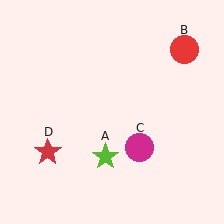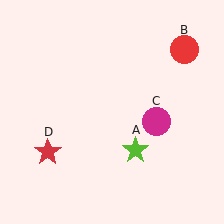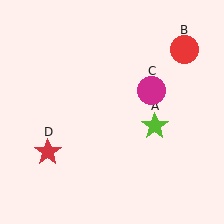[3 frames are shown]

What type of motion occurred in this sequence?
The lime star (object A), magenta circle (object C) rotated counterclockwise around the center of the scene.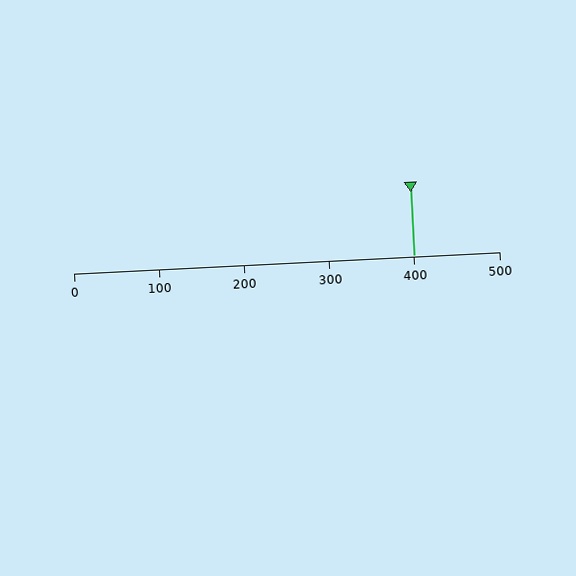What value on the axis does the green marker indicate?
The marker indicates approximately 400.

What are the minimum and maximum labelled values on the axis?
The axis runs from 0 to 500.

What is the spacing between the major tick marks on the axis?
The major ticks are spaced 100 apart.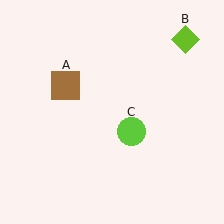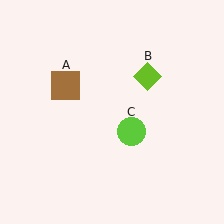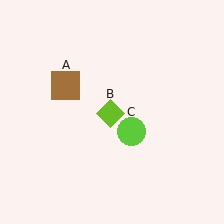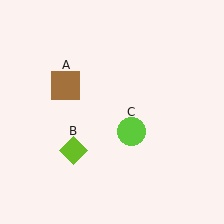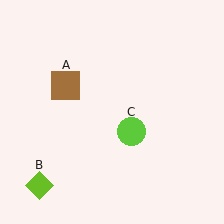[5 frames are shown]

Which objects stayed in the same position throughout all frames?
Brown square (object A) and lime circle (object C) remained stationary.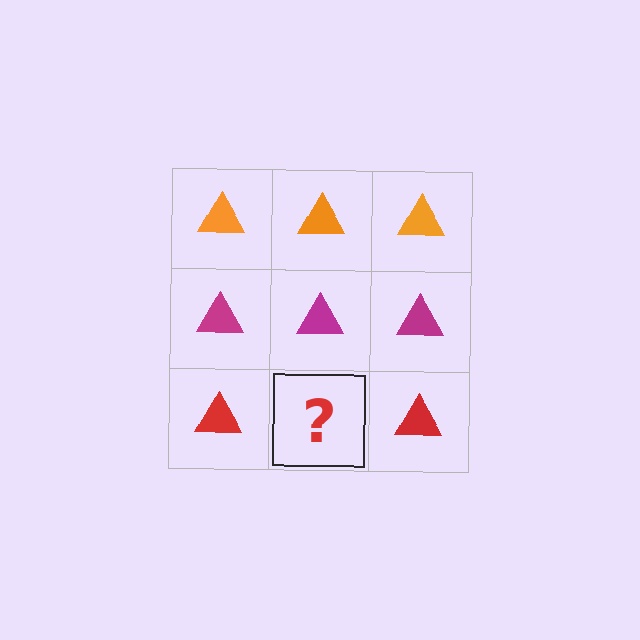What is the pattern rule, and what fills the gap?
The rule is that each row has a consistent color. The gap should be filled with a red triangle.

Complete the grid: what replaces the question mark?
The question mark should be replaced with a red triangle.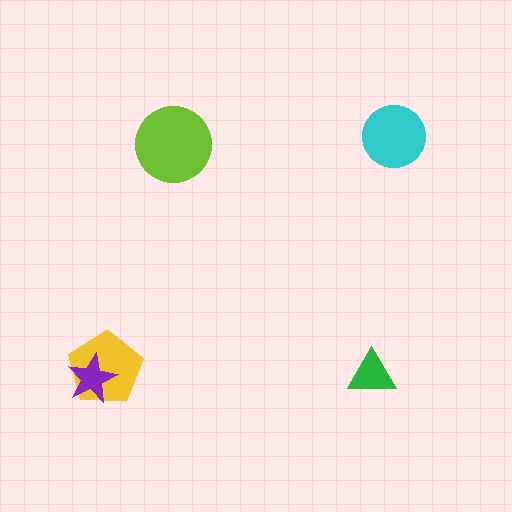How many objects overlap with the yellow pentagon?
1 object overlaps with the yellow pentagon.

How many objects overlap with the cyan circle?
0 objects overlap with the cyan circle.